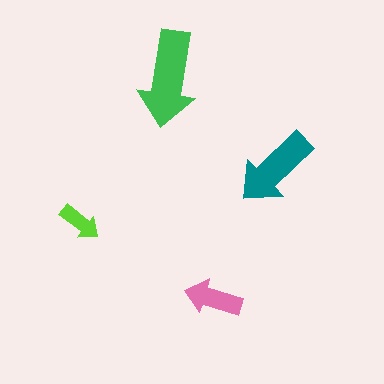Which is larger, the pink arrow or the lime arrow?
The pink one.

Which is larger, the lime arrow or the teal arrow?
The teal one.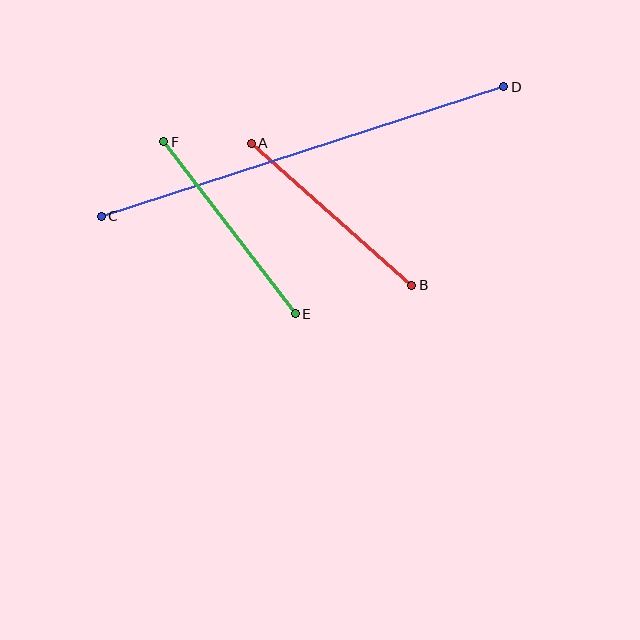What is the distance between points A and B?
The distance is approximately 214 pixels.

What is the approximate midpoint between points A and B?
The midpoint is at approximately (331, 214) pixels.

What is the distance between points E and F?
The distance is approximately 216 pixels.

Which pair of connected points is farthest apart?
Points C and D are farthest apart.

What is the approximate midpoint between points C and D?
The midpoint is at approximately (302, 152) pixels.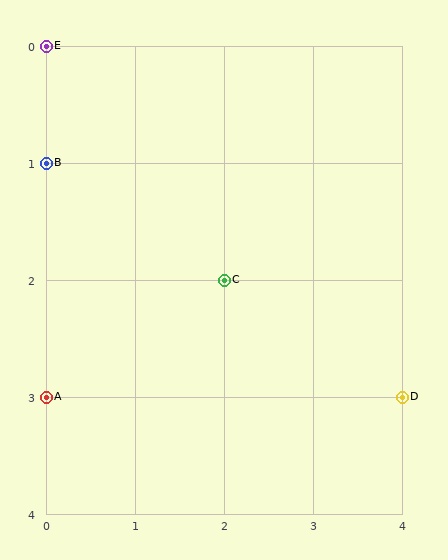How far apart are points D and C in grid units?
Points D and C are 2 columns and 1 row apart (about 2.2 grid units diagonally).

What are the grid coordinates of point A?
Point A is at grid coordinates (0, 3).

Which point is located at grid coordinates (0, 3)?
Point A is at (0, 3).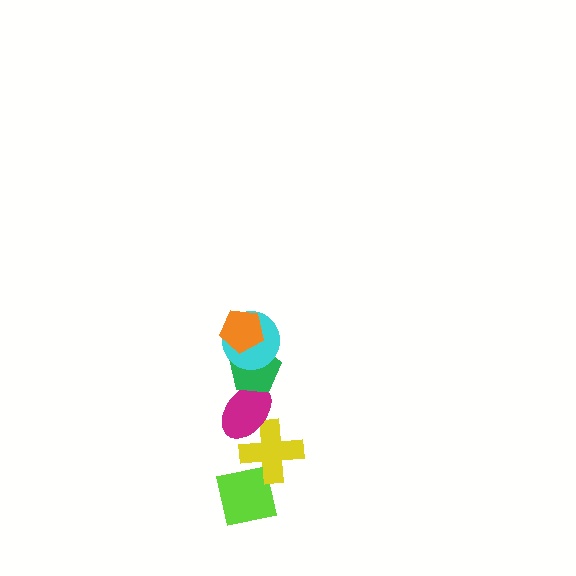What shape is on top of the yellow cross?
The magenta ellipse is on top of the yellow cross.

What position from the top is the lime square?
The lime square is 6th from the top.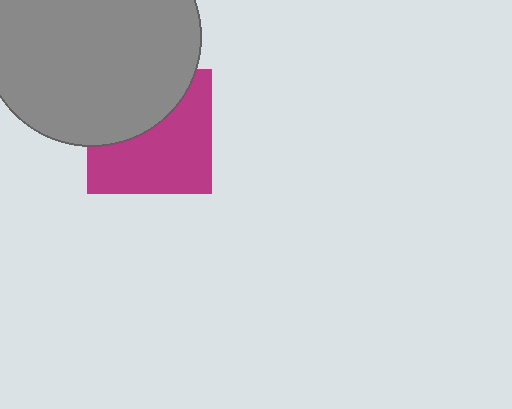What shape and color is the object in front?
The object in front is a gray circle.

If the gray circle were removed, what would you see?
You would see the complete magenta square.